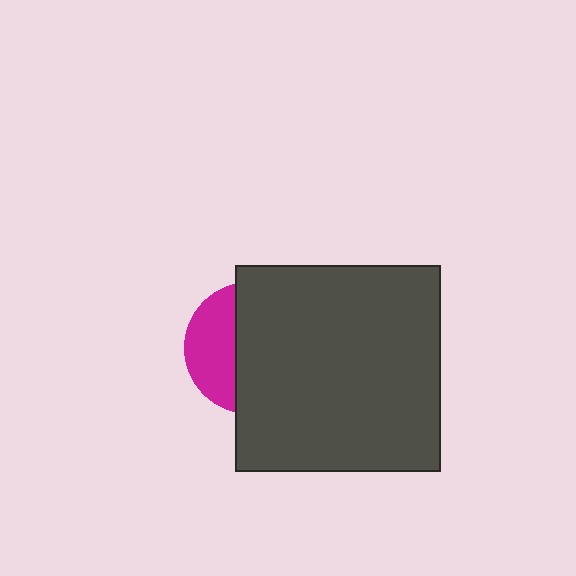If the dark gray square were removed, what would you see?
You would see the complete magenta circle.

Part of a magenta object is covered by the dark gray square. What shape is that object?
It is a circle.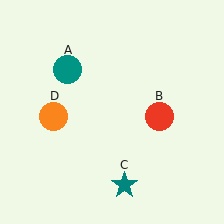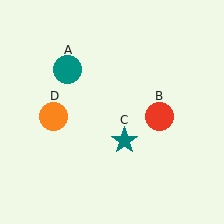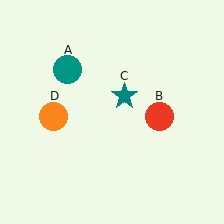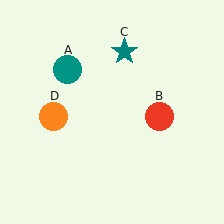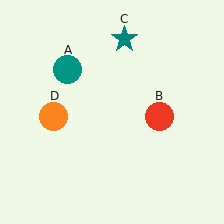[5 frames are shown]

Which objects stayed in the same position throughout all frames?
Teal circle (object A) and red circle (object B) and orange circle (object D) remained stationary.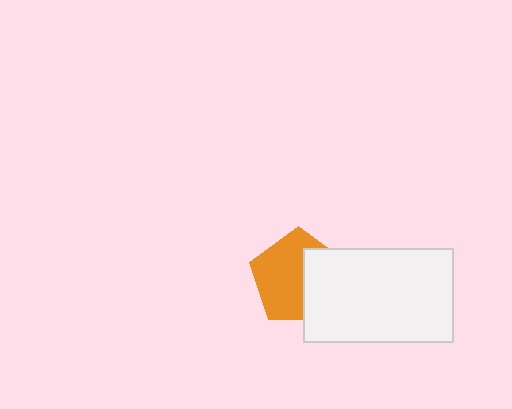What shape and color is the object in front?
The object in front is a white rectangle.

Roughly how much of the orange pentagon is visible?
About half of it is visible (roughly 61%).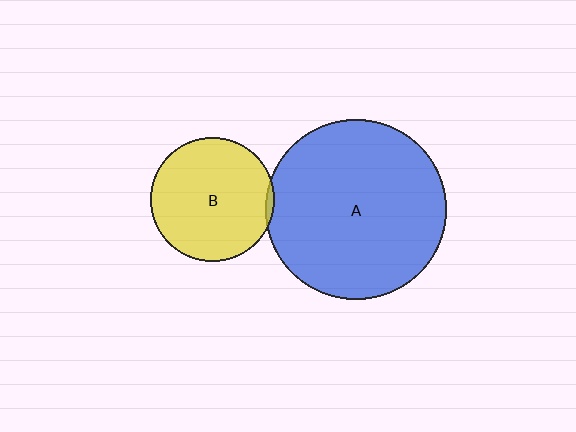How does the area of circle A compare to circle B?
Approximately 2.1 times.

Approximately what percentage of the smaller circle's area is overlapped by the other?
Approximately 5%.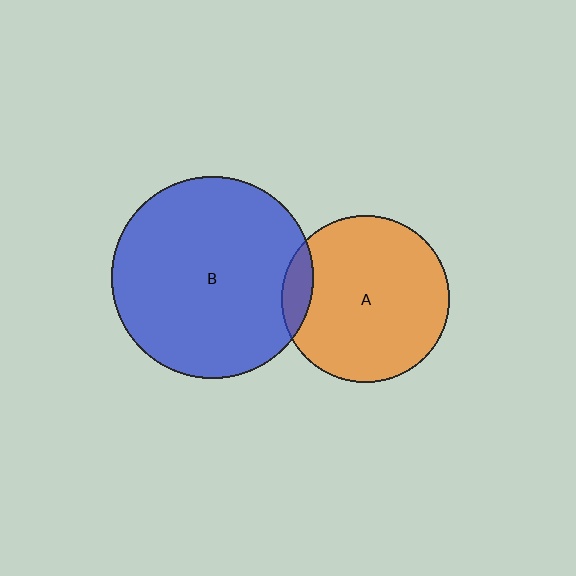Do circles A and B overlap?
Yes.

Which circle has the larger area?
Circle B (blue).